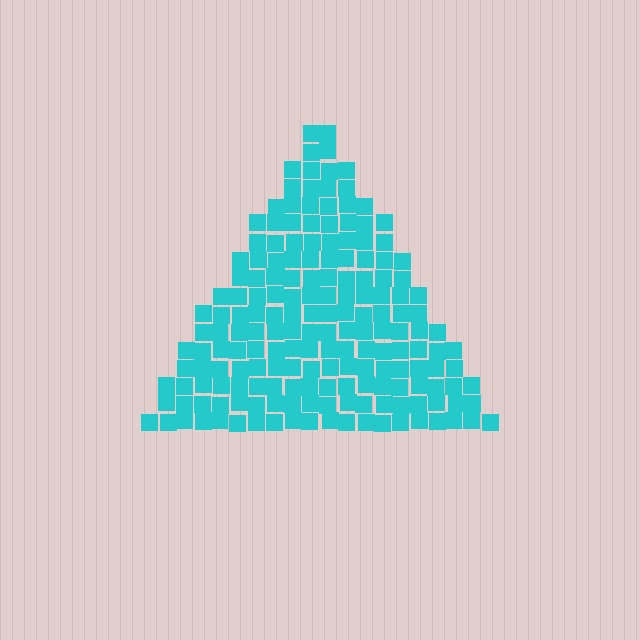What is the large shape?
The large shape is a triangle.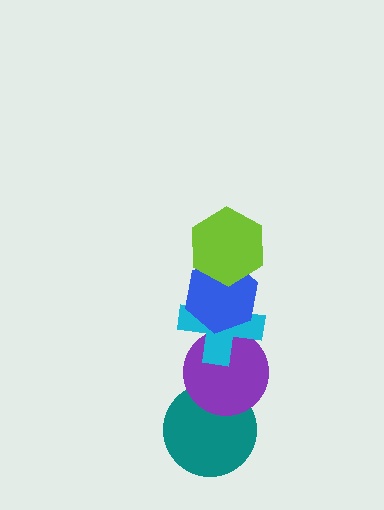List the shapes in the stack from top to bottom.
From top to bottom: the lime hexagon, the blue hexagon, the cyan cross, the purple circle, the teal circle.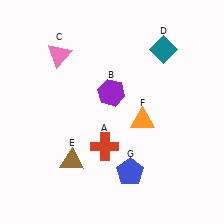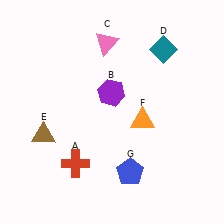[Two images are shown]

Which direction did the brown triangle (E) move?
The brown triangle (E) moved left.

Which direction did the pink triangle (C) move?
The pink triangle (C) moved right.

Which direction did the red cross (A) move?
The red cross (A) moved left.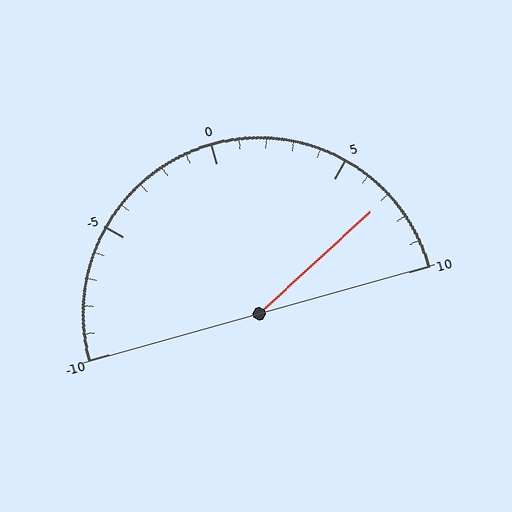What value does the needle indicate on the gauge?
The needle indicates approximately 7.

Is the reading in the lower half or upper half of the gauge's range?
The reading is in the upper half of the range (-10 to 10).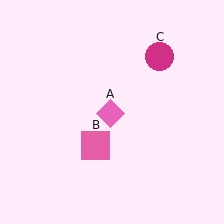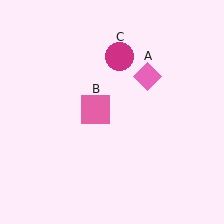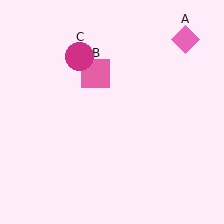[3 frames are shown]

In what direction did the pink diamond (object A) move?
The pink diamond (object A) moved up and to the right.